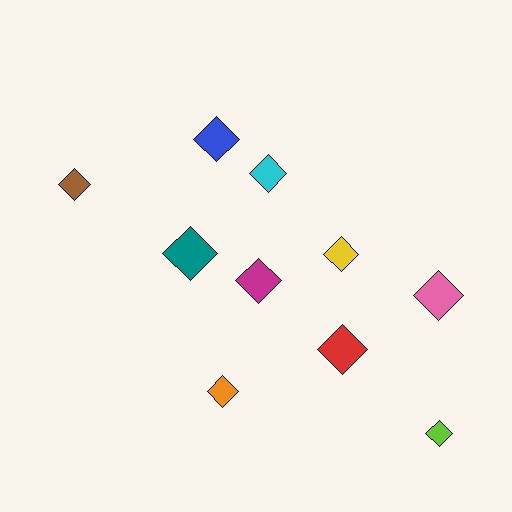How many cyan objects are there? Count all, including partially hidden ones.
There is 1 cyan object.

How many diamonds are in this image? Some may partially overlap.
There are 10 diamonds.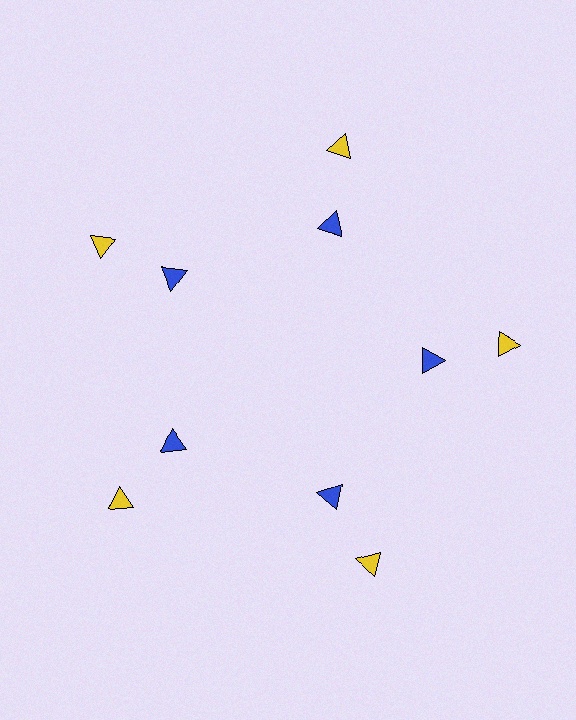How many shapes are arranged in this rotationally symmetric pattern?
There are 10 shapes, arranged in 5 groups of 2.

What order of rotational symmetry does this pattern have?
This pattern has 5-fold rotational symmetry.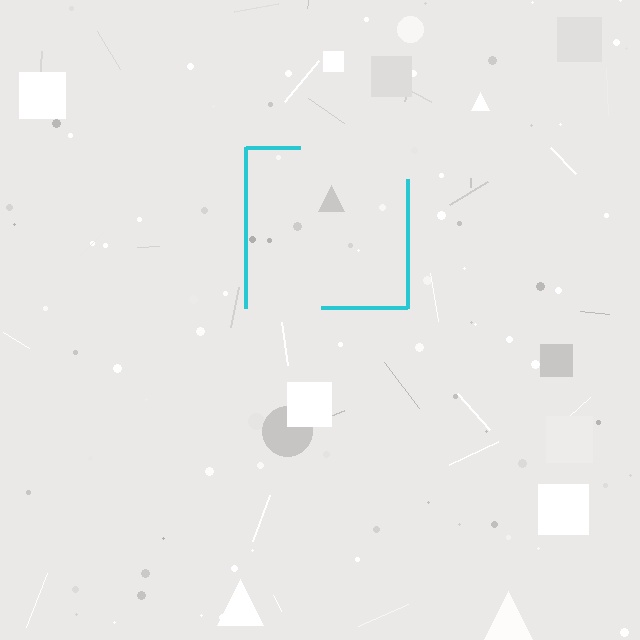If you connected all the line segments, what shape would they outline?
They would outline a square.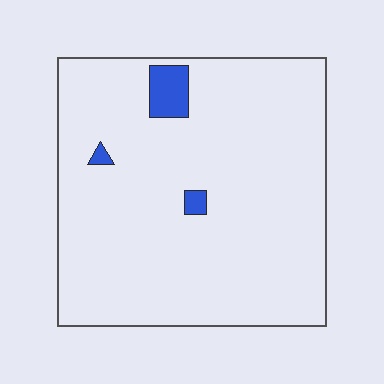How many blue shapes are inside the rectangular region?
3.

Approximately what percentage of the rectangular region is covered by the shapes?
Approximately 5%.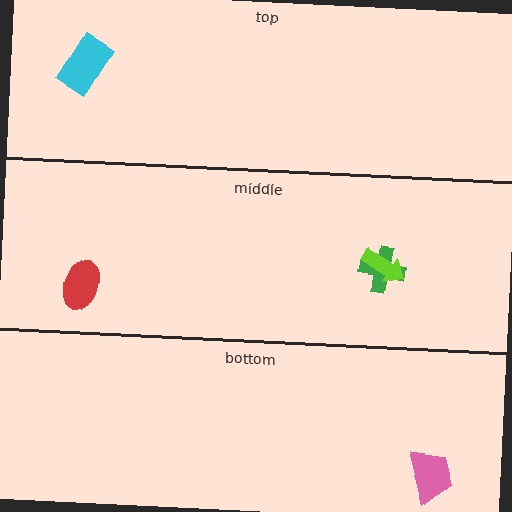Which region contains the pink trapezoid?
The bottom region.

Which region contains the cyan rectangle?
The top region.